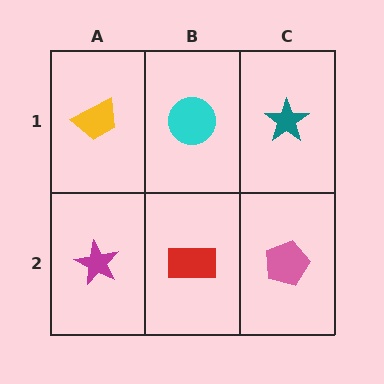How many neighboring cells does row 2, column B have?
3.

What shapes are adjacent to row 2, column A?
A yellow trapezoid (row 1, column A), a red rectangle (row 2, column B).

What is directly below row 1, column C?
A pink pentagon.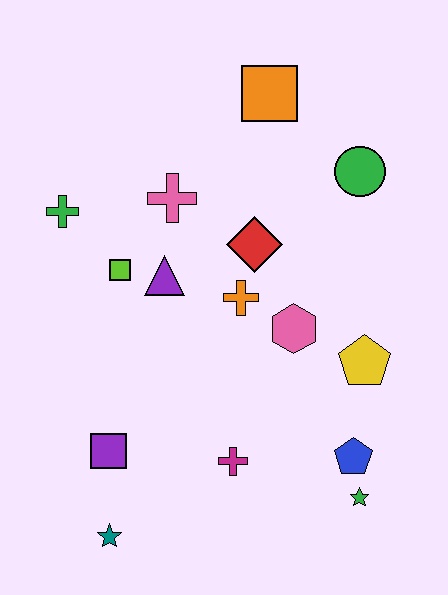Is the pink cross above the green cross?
Yes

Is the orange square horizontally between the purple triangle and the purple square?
No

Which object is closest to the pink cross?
The purple triangle is closest to the pink cross.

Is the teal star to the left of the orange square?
Yes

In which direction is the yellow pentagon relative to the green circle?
The yellow pentagon is below the green circle.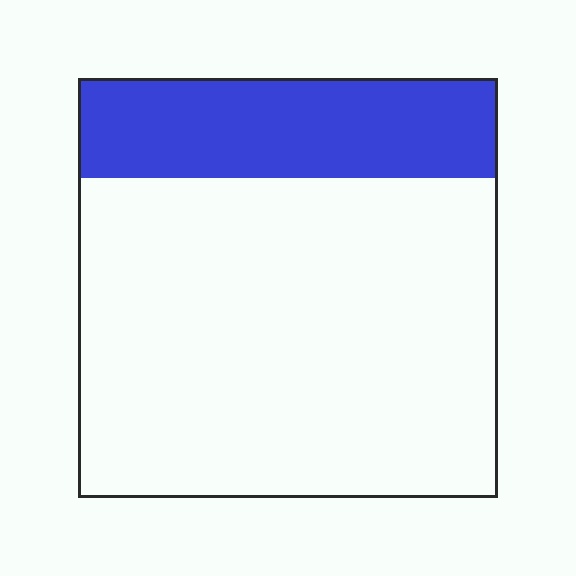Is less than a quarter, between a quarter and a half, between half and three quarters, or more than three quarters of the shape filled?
Less than a quarter.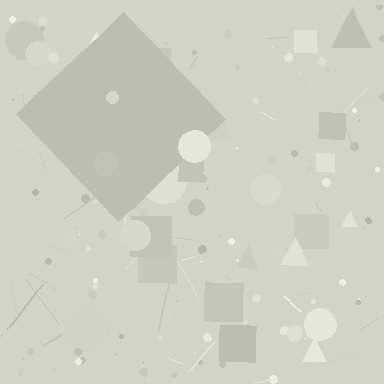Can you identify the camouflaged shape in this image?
The camouflaged shape is a diamond.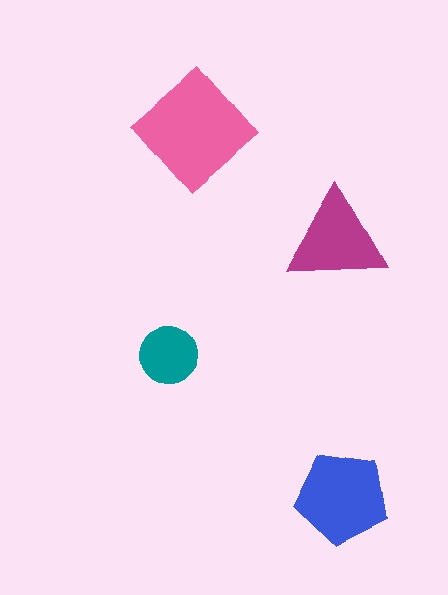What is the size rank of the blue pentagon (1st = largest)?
2nd.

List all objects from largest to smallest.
The pink diamond, the blue pentagon, the magenta triangle, the teal circle.